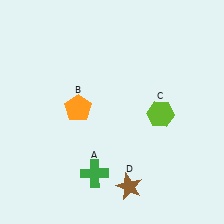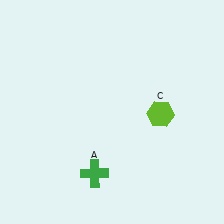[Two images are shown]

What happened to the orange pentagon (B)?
The orange pentagon (B) was removed in Image 2. It was in the top-left area of Image 1.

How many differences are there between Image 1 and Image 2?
There are 2 differences between the two images.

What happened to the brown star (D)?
The brown star (D) was removed in Image 2. It was in the bottom-right area of Image 1.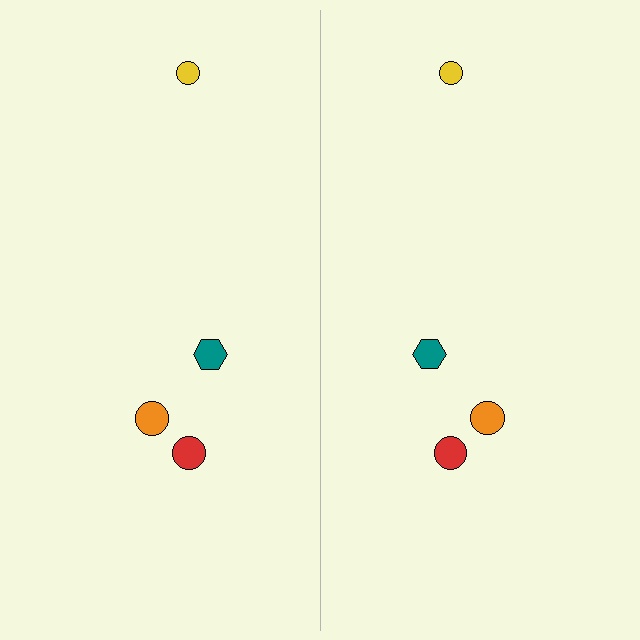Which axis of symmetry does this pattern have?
The pattern has a vertical axis of symmetry running through the center of the image.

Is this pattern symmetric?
Yes, this pattern has bilateral (reflection) symmetry.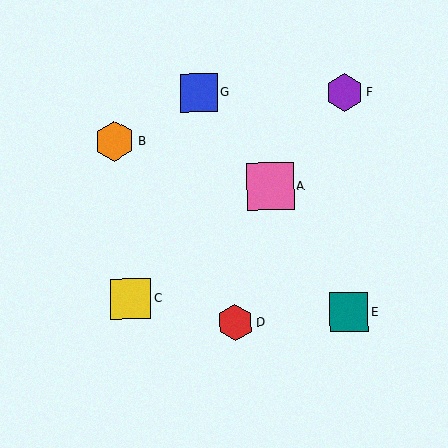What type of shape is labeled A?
Shape A is a pink square.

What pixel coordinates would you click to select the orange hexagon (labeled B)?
Click at (115, 141) to select the orange hexagon B.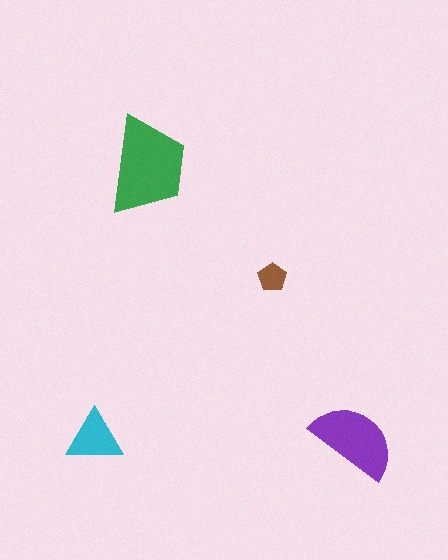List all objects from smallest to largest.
The brown pentagon, the cyan triangle, the purple semicircle, the green trapezoid.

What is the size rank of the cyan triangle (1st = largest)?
3rd.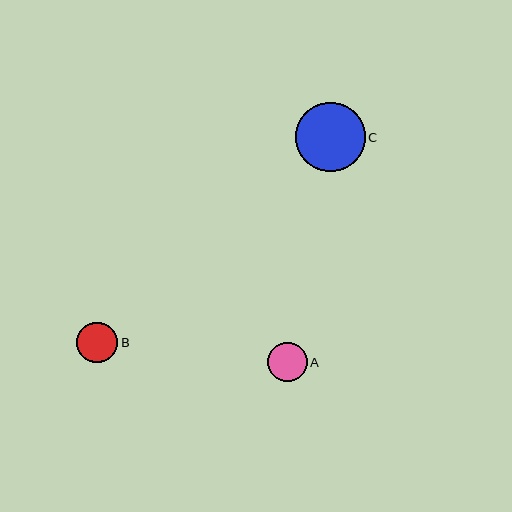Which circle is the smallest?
Circle A is the smallest with a size of approximately 39 pixels.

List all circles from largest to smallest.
From largest to smallest: C, B, A.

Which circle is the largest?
Circle C is the largest with a size of approximately 69 pixels.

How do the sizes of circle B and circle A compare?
Circle B and circle A are approximately the same size.